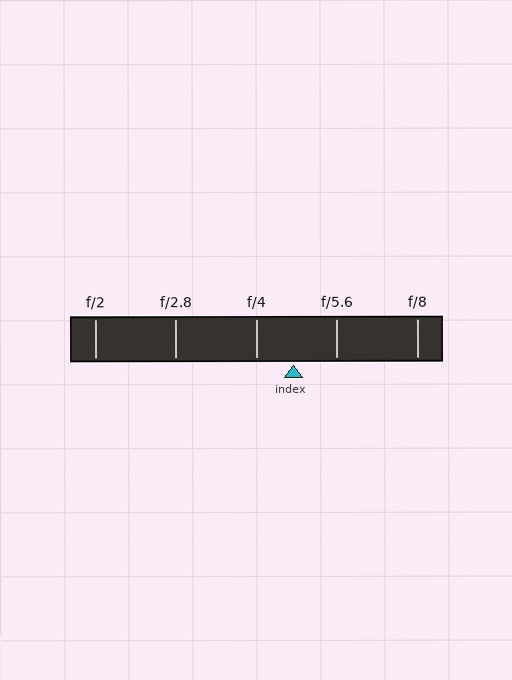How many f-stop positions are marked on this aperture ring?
There are 5 f-stop positions marked.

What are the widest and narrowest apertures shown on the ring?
The widest aperture shown is f/2 and the narrowest is f/8.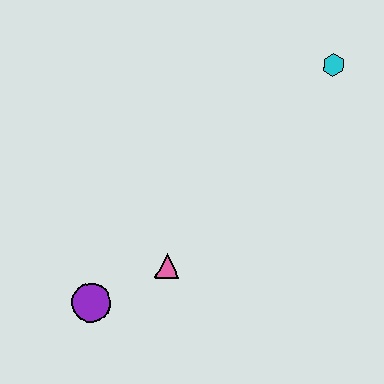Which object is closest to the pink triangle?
The purple circle is closest to the pink triangle.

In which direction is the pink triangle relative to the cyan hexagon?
The pink triangle is below the cyan hexagon.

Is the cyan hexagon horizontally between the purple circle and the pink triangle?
No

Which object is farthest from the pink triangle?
The cyan hexagon is farthest from the pink triangle.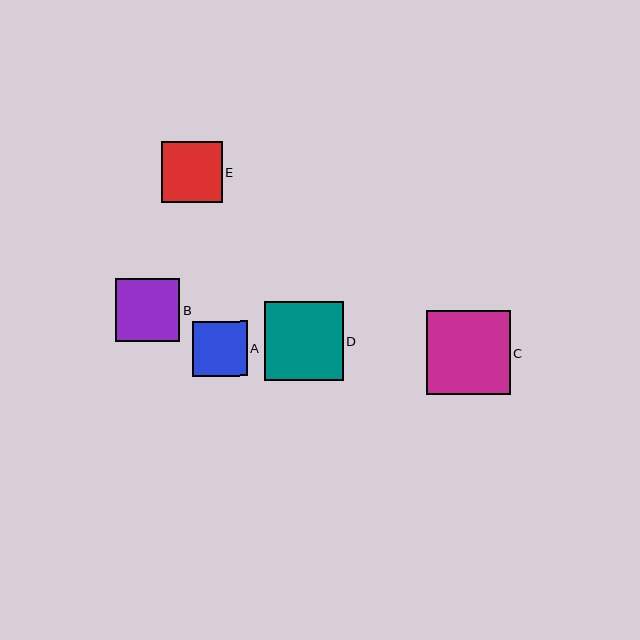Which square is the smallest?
Square A is the smallest with a size of approximately 55 pixels.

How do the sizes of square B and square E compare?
Square B and square E are approximately the same size.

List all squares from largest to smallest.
From largest to smallest: C, D, B, E, A.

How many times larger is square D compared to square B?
Square D is approximately 1.2 times the size of square B.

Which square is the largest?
Square C is the largest with a size of approximately 84 pixels.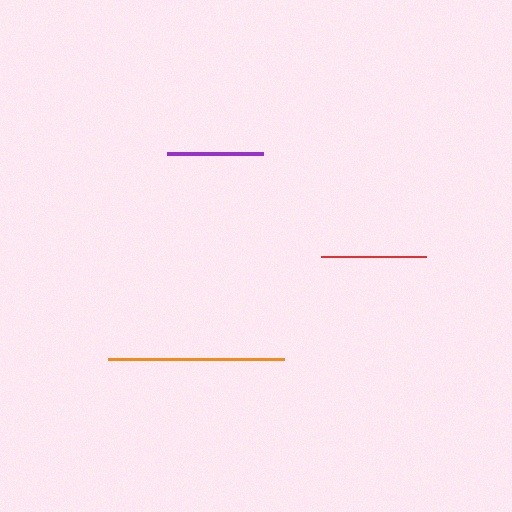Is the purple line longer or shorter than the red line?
The red line is longer than the purple line.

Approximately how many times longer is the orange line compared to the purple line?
The orange line is approximately 1.8 times the length of the purple line.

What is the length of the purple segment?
The purple segment is approximately 95 pixels long.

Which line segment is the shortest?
The purple line is the shortest at approximately 95 pixels.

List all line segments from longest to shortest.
From longest to shortest: orange, red, purple.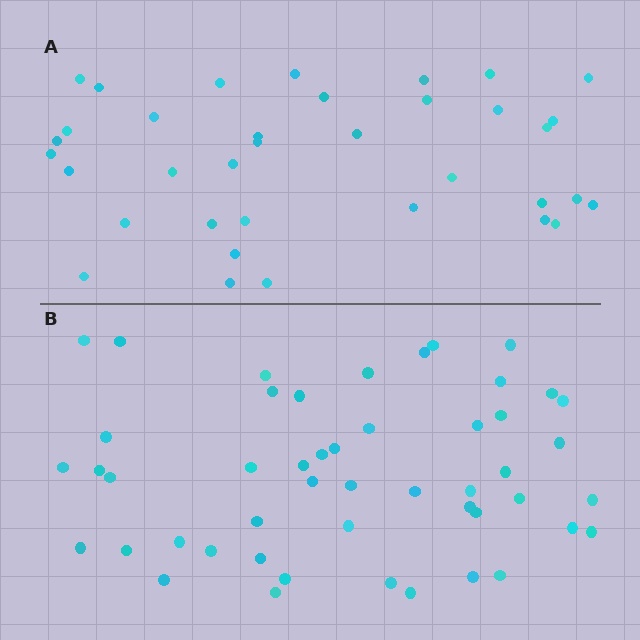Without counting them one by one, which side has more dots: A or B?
Region B (the bottom region) has more dots.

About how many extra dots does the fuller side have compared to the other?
Region B has approximately 15 more dots than region A.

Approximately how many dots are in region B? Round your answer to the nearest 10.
About 50 dots. (The exact count is 49, which rounds to 50.)